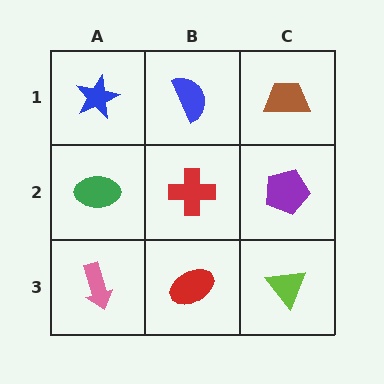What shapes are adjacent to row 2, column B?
A blue semicircle (row 1, column B), a red ellipse (row 3, column B), a green ellipse (row 2, column A), a purple pentagon (row 2, column C).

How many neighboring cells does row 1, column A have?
2.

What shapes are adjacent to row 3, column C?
A purple pentagon (row 2, column C), a red ellipse (row 3, column B).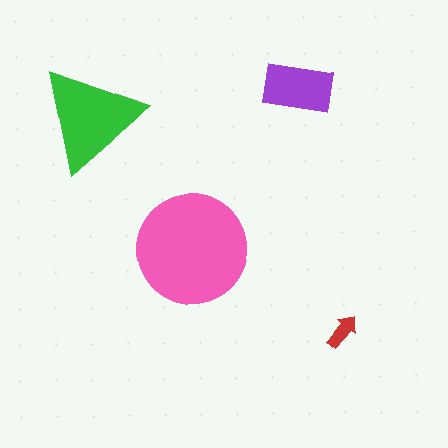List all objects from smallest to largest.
The red arrow, the purple rectangle, the green triangle, the pink circle.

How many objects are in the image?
There are 4 objects in the image.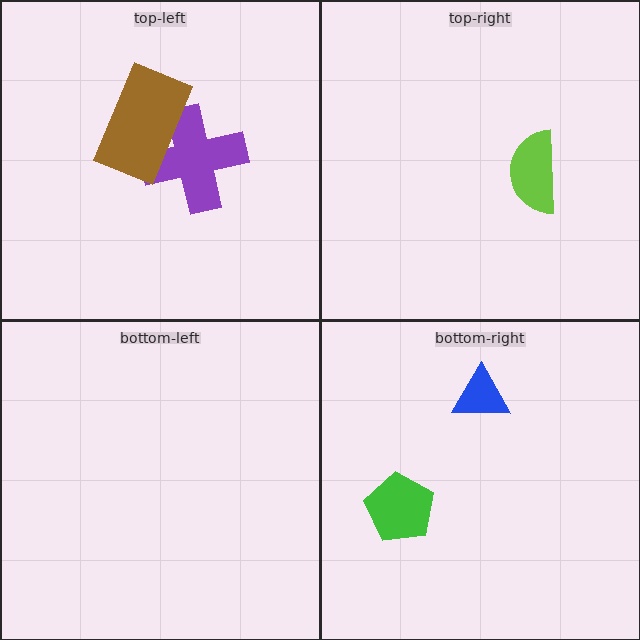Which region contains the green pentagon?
The bottom-right region.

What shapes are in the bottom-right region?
The blue triangle, the green pentagon.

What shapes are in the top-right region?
The lime semicircle.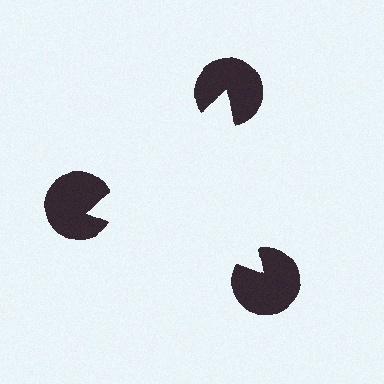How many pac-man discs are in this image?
There are 3 — one at each vertex of the illusory triangle.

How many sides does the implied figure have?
3 sides.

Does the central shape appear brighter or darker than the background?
It typically appears slightly brighter than the background, even though no actual brightness change is drawn.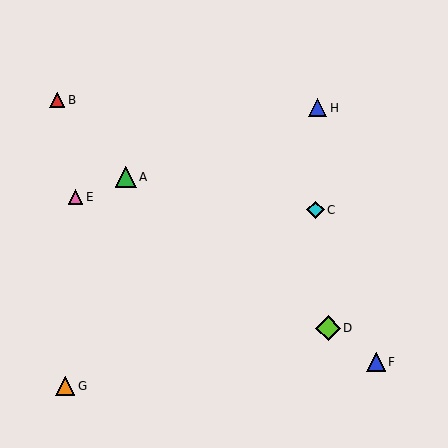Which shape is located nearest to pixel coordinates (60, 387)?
The orange triangle (labeled G) at (65, 386) is nearest to that location.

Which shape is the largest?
The lime diamond (labeled D) is the largest.